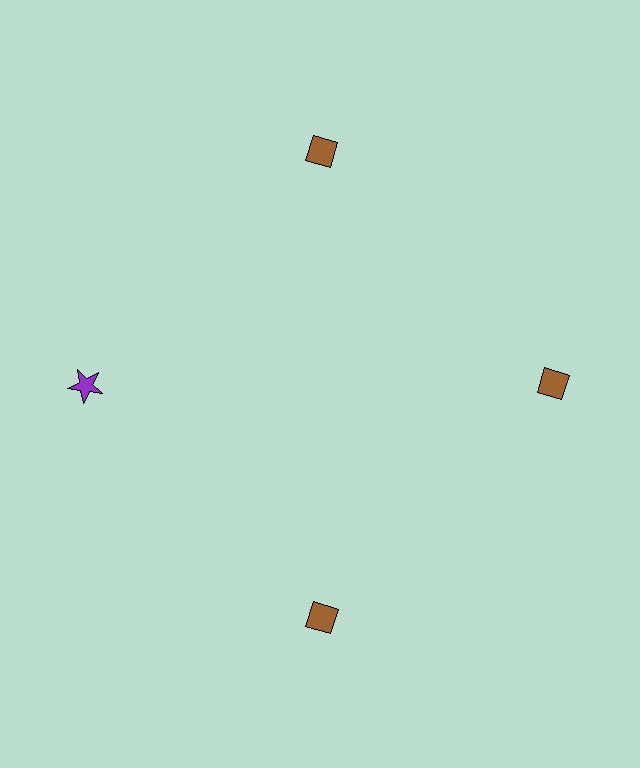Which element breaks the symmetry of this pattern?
The purple star at roughly the 9 o'clock position breaks the symmetry. All other shapes are brown diamonds.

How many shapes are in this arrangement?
There are 4 shapes arranged in a ring pattern.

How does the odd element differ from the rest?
It differs in both color (purple instead of brown) and shape (star instead of diamond).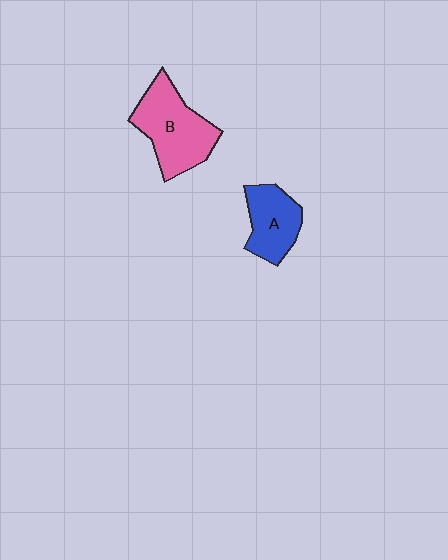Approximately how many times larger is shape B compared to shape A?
Approximately 1.5 times.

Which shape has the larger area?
Shape B (pink).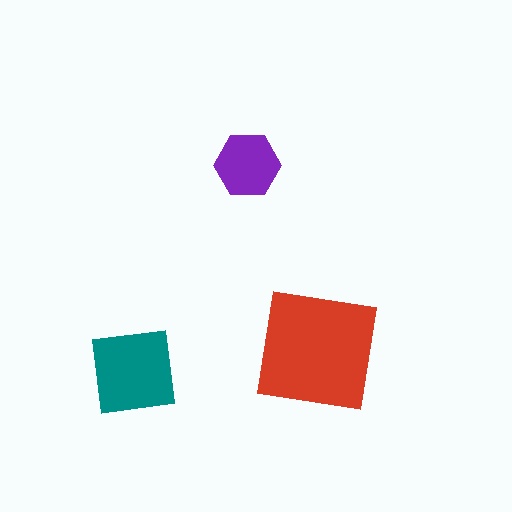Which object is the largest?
The red square.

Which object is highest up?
The purple hexagon is topmost.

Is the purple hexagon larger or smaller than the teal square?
Smaller.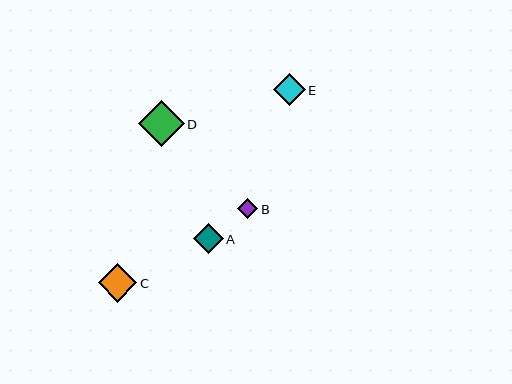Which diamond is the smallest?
Diamond B is the smallest with a size of approximately 21 pixels.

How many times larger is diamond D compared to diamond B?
Diamond D is approximately 2.2 times the size of diamond B.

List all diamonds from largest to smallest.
From largest to smallest: D, C, E, A, B.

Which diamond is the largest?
Diamond D is the largest with a size of approximately 46 pixels.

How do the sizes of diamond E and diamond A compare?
Diamond E and diamond A are approximately the same size.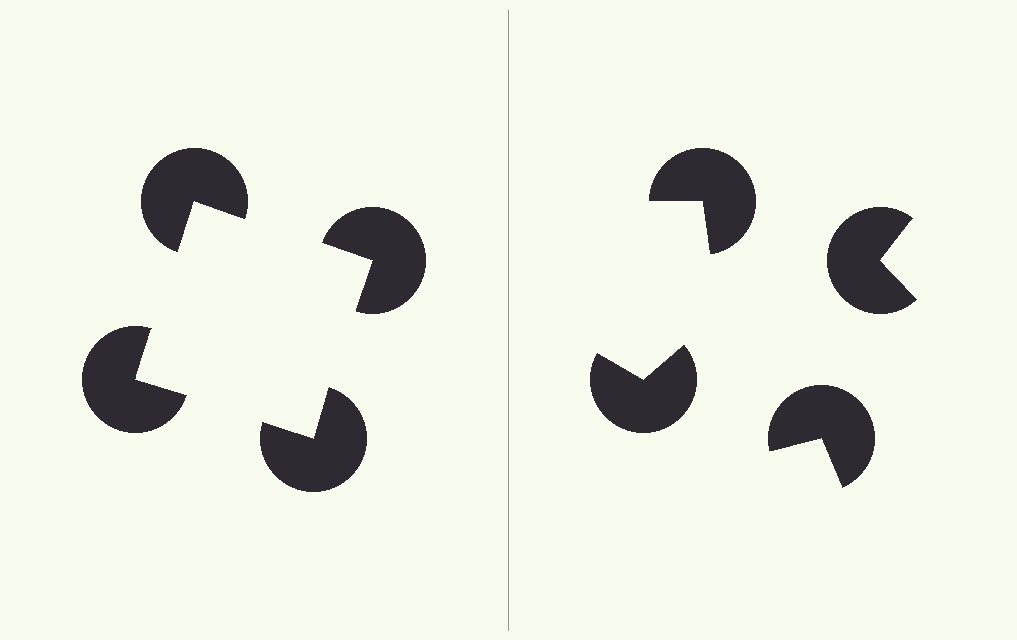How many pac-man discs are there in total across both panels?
8 — 4 on each side.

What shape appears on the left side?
An illusory square.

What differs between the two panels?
The pac-man discs are positioned identically on both sides; only the wedge orientations differ. On the left they align to a square; on the right they are misaligned.